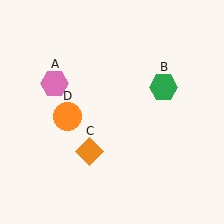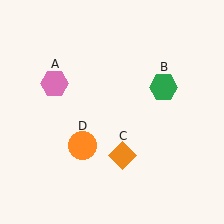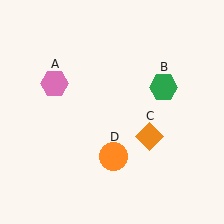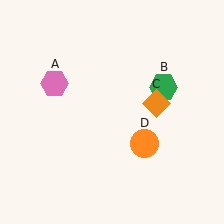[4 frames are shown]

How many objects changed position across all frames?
2 objects changed position: orange diamond (object C), orange circle (object D).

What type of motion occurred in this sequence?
The orange diamond (object C), orange circle (object D) rotated counterclockwise around the center of the scene.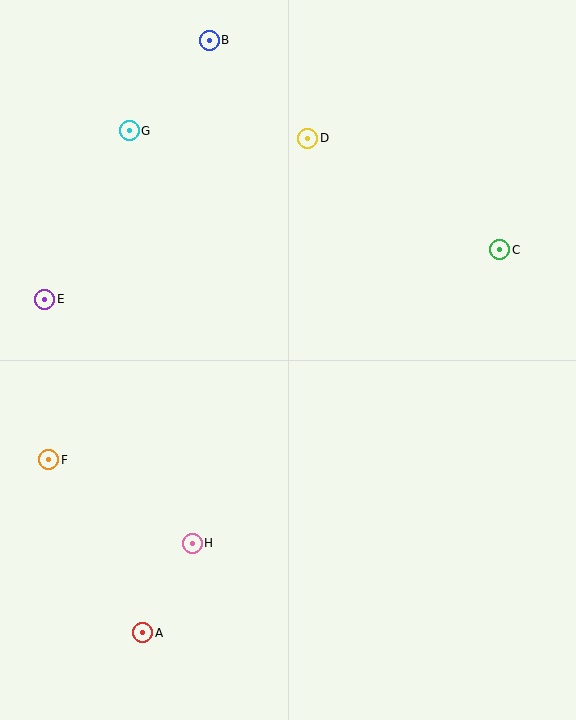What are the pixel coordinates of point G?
Point G is at (129, 131).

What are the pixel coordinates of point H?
Point H is at (192, 543).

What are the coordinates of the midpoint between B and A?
The midpoint between B and A is at (176, 336).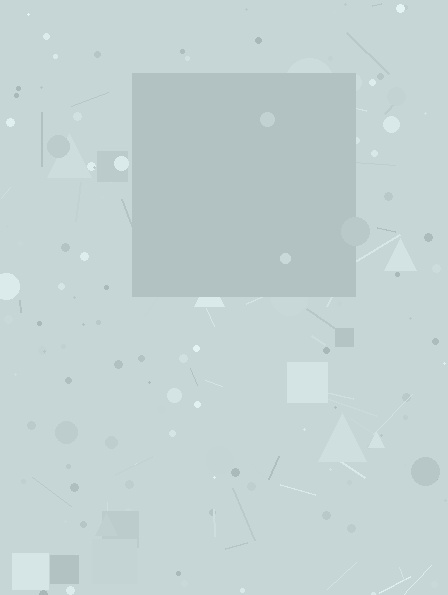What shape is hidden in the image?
A square is hidden in the image.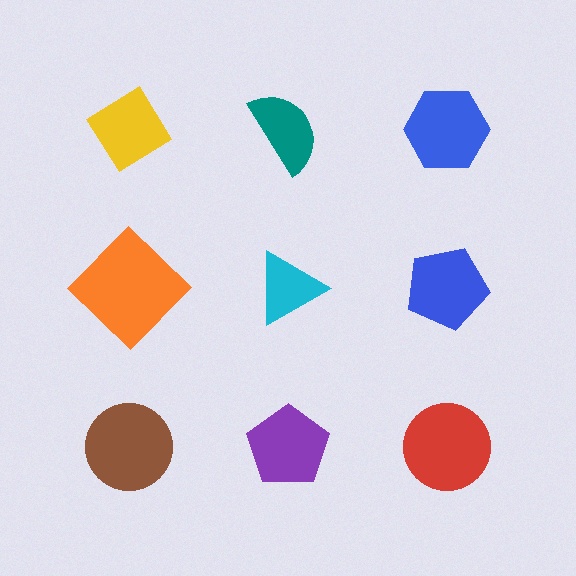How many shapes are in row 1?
3 shapes.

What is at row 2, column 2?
A cyan triangle.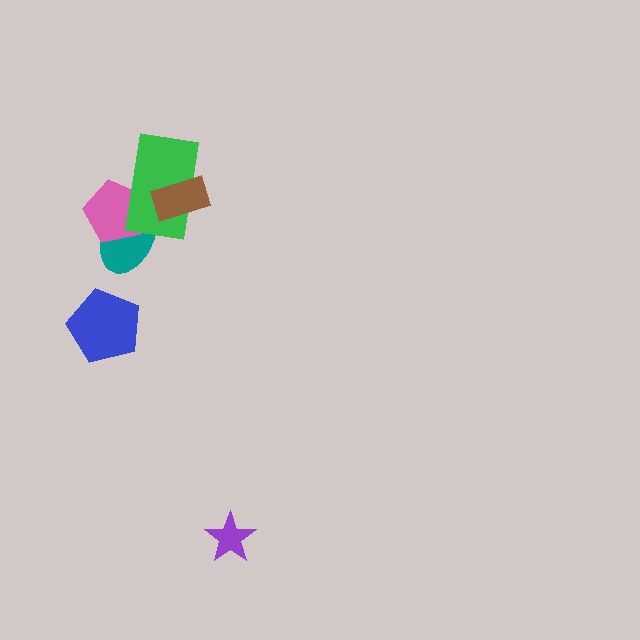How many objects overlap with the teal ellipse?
2 objects overlap with the teal ellipse.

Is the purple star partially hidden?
No, no other shape covers it.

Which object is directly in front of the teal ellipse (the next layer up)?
The pink pentagon is directly in front of the teal ellipse.